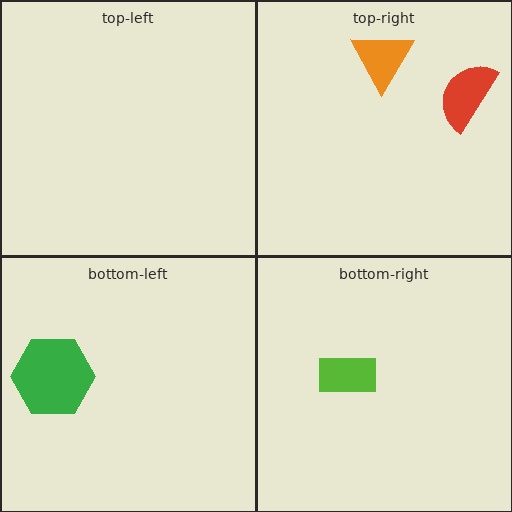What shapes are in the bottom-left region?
The green hexagon.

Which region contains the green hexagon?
The bottom-left region.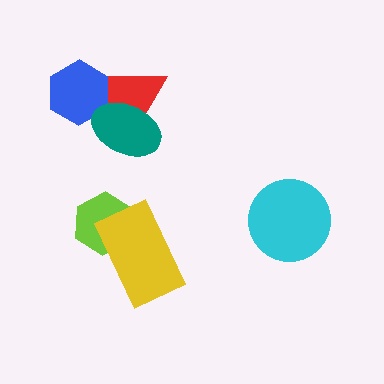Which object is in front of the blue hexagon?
The teal ellipse is in front of the blue hexagon.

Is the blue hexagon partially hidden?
Yes, it is partially covered by another shape.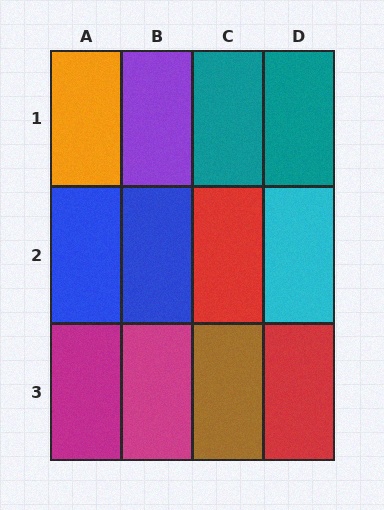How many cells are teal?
2 cells are teal.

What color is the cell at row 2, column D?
Cyan.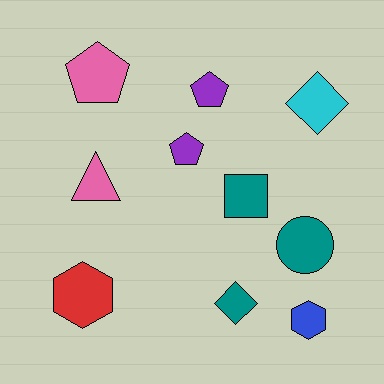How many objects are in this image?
There are 10 objects.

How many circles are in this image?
There is 1 circle.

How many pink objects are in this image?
There are 2 pink objects.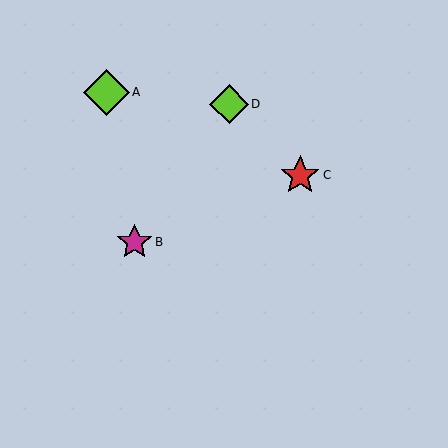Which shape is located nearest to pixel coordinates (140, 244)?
The magenta star (labeled B) at (135, 242) is nearest to that location.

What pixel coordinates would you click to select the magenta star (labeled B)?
Click at (135, 242) to select the magenta star B.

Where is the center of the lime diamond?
The center of the lime diamond is at (229, 104).